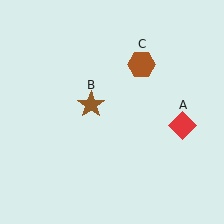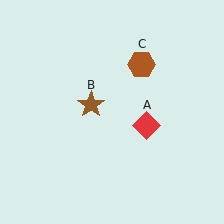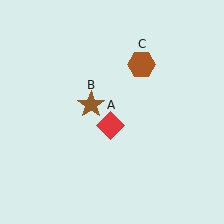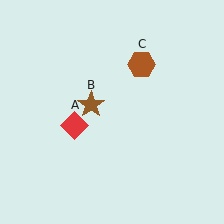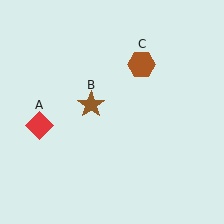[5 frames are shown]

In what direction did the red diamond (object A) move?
The red diamond (object A) moved left.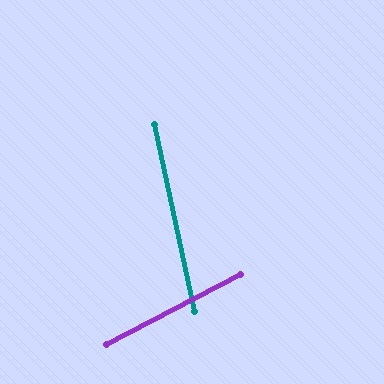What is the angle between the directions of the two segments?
Approximately 75 degrees.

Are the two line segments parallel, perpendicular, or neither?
Neither parallel nor perpendicular — they differ by about 75°.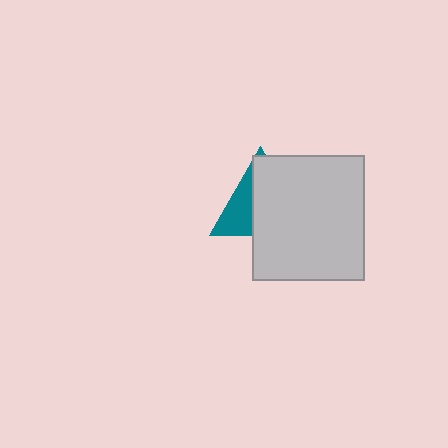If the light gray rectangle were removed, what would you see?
You would see the complete teal triangle.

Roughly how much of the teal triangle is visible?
A small part of it is visible (roughly 35%).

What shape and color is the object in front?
The object in front is a light gray rectangle.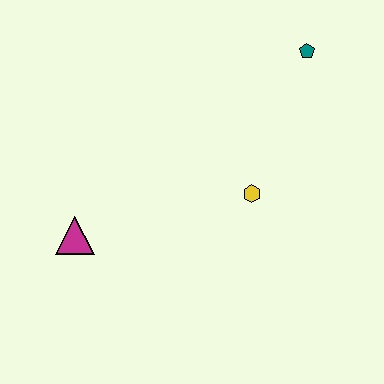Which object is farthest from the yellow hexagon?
The magenta triangle is farthest from the yellow hexagon.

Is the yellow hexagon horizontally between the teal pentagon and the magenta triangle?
Yes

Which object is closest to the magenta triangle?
The yellow hexagon is closest to the magenta triangle.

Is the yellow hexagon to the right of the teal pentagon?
No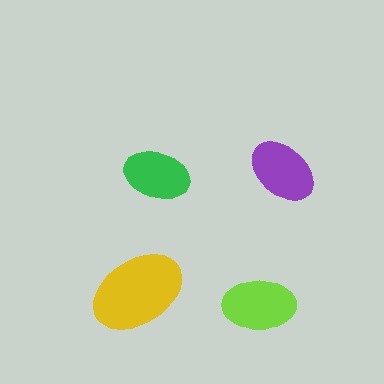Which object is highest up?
The purple ellipse is topmost.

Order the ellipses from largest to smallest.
the yellow one, the lime one, the purple one, the green one.